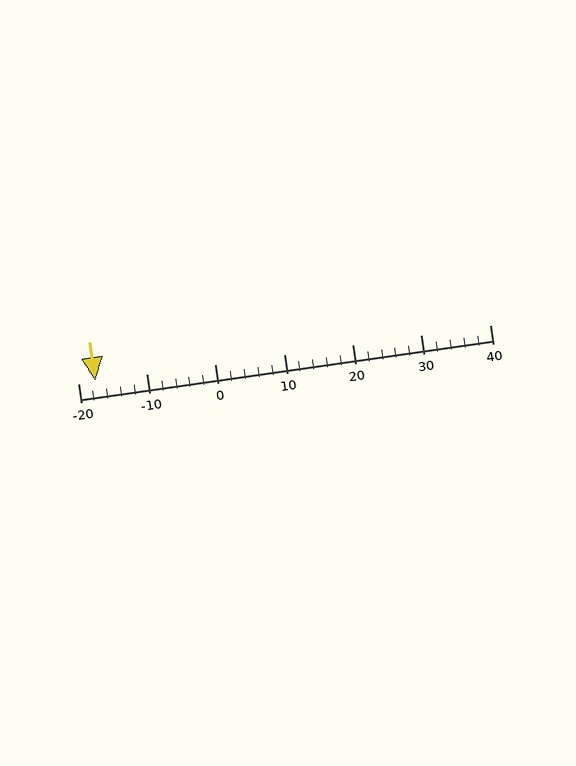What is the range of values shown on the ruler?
The ruler shows values from -20 to 40.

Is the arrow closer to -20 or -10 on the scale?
The arrow is closer to -20.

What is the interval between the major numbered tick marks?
The major tick marks are spaced 10 units apart.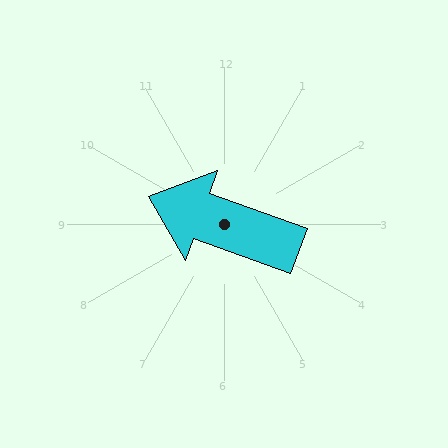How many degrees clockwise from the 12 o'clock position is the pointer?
Approximately 290 degrees.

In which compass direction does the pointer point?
West.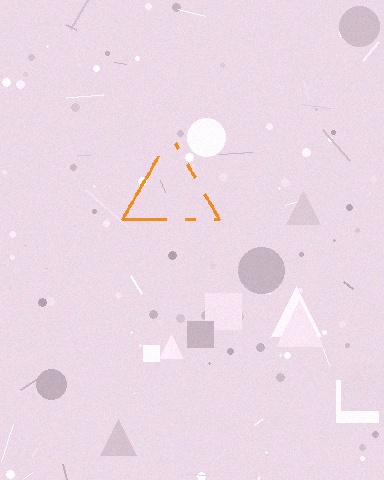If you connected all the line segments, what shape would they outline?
They would outline a triangle.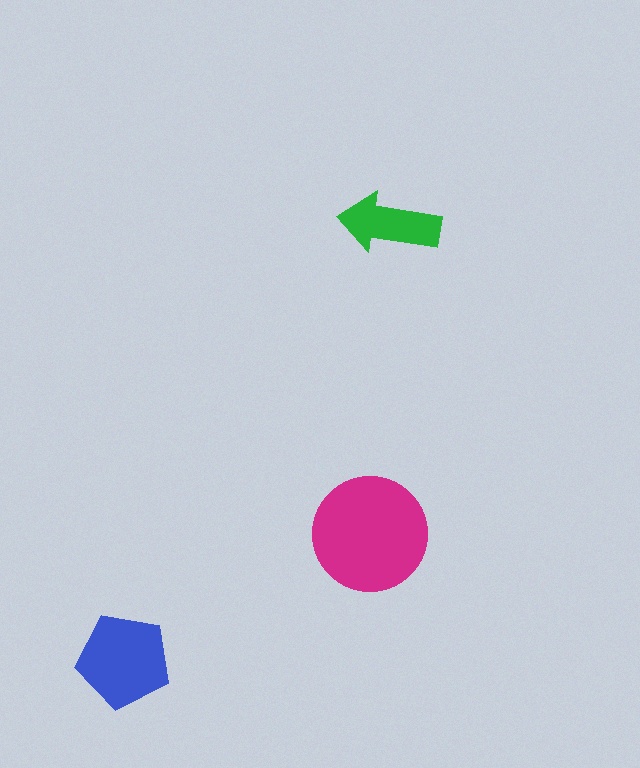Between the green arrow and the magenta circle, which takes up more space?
The magenta circle.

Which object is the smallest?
The green arrow.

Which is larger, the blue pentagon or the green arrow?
The blue pentagon.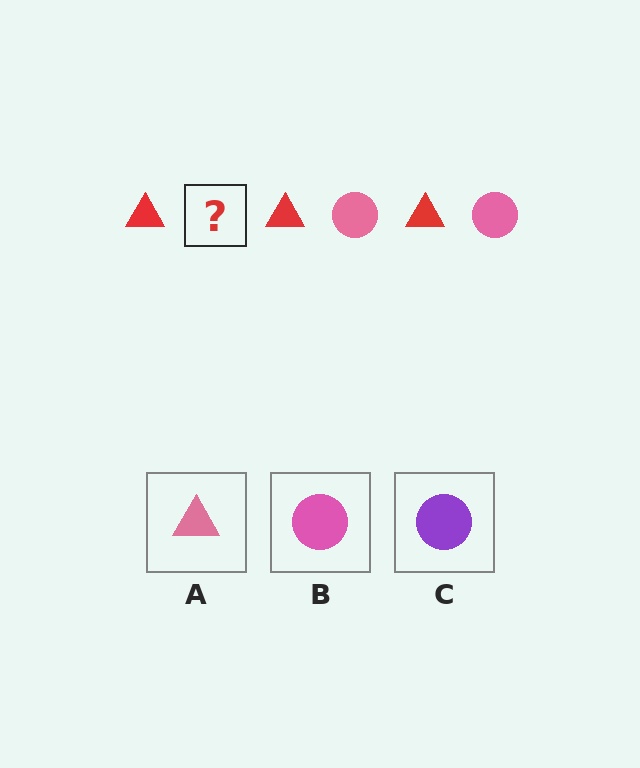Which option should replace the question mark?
Option B.